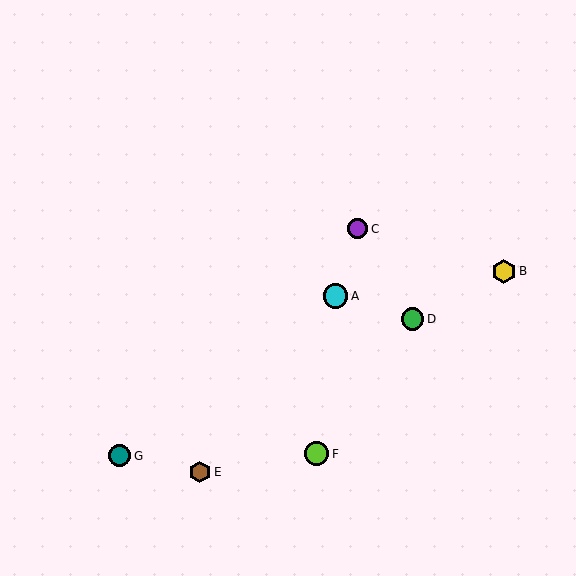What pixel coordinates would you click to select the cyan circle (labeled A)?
Click at (336, 296) to select the cyan circle A.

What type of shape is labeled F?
Shape F is a lime circle.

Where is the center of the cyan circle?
The center of the cyan circle is at (336, 296).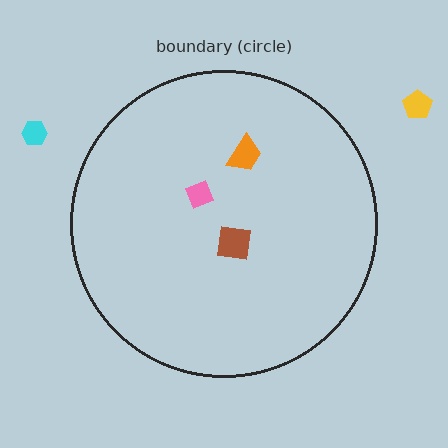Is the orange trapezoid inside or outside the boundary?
Inside.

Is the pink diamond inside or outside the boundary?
Inside.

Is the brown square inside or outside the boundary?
Inside.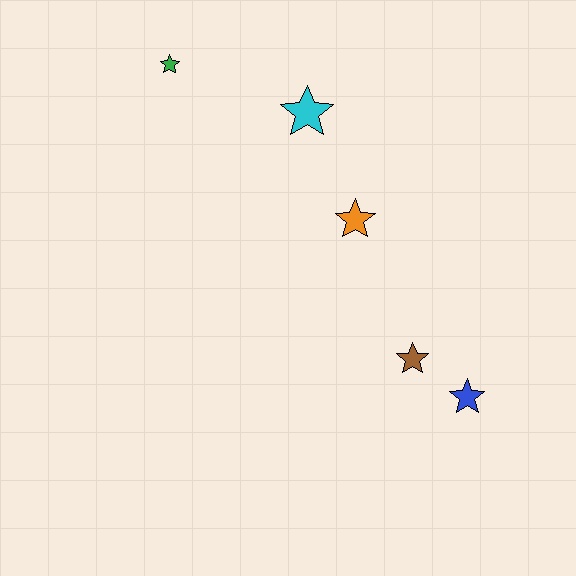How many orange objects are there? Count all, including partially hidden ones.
There is 1 orange object.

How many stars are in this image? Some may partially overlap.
There are 5 stars.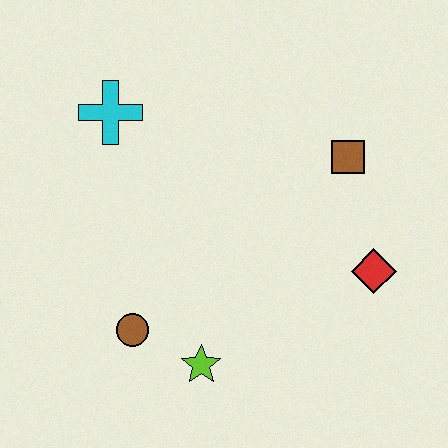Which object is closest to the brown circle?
The lime star is closest to the brown circle.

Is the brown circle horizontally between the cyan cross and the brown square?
Yes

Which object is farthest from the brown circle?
The brown square is farthest from the brown circle.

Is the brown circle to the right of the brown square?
No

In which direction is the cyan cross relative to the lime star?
The cyan cross is above the lime star.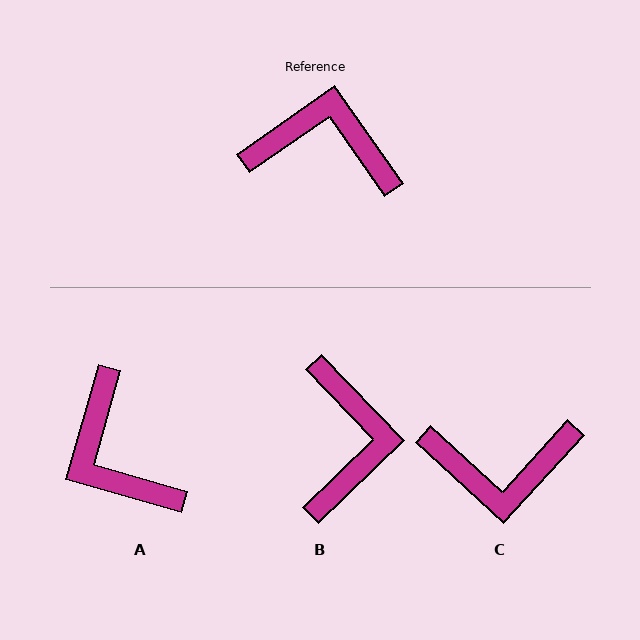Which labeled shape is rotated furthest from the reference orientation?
C, about 168 degrees away.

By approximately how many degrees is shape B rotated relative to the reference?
Approximately 81 degrees clockwise.